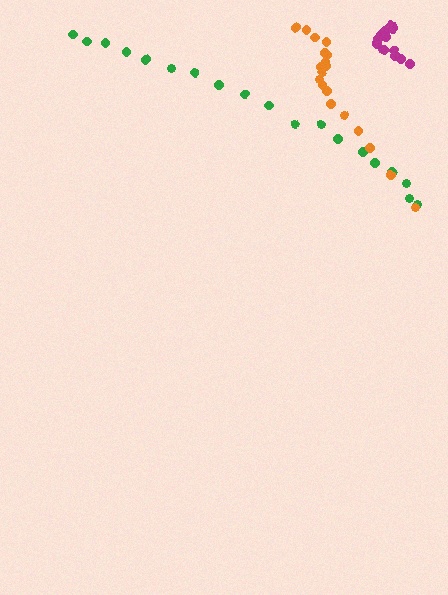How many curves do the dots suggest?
There are 3 distinct paths.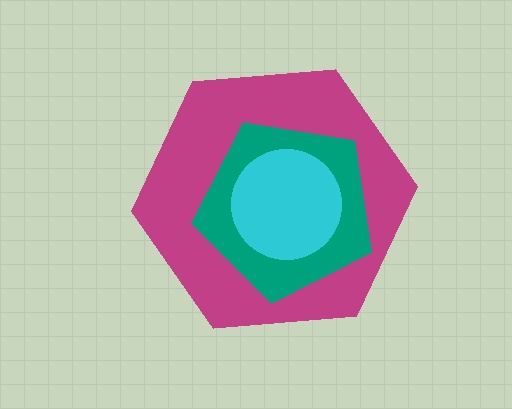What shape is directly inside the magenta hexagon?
The teal pentagon.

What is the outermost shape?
The magenta hexagon.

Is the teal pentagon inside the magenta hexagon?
Yes.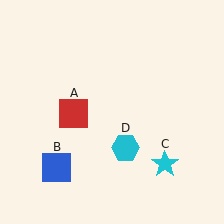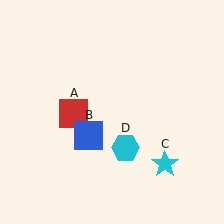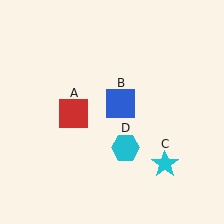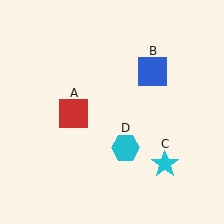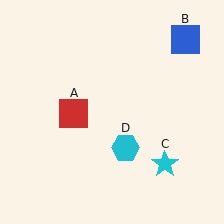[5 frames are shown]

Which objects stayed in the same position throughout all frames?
Red square (object A) and cyan star (object C) and cyan hexagon (object D) remained stationary.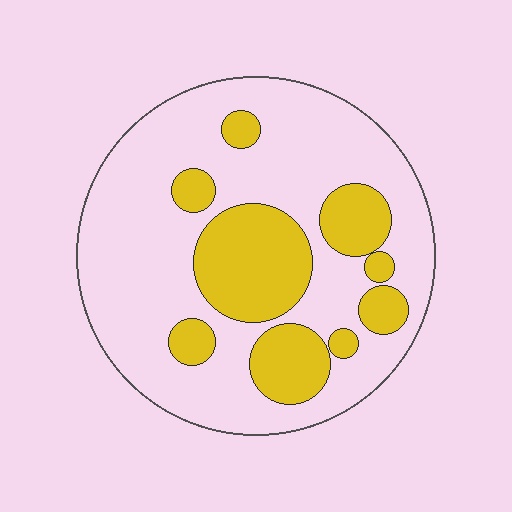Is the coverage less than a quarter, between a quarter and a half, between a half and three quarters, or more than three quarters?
Between a quarter and a half.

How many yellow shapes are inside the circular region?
9.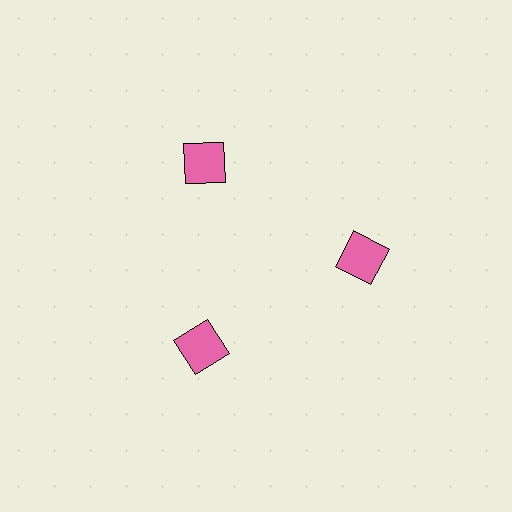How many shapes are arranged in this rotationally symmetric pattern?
There are 3 shapes, arranged in 3 groups of 1.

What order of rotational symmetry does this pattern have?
This pattern has 3-fold rotational symmetry.